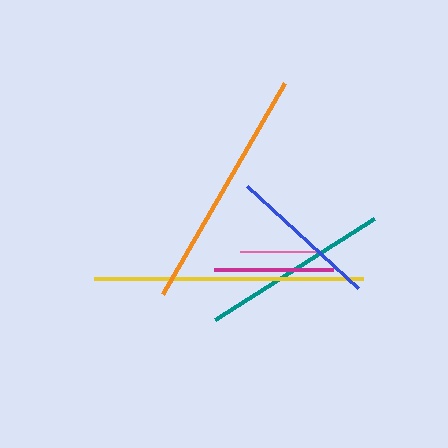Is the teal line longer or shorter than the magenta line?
The teal line is longer than the magenta line.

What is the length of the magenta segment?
The magenta segment is approximately 120 pixels long.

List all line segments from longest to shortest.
From longest to shortest: yellow, orange, teal, blue, magenta, pink.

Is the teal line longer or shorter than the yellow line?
The yellow line is longer than the teal line.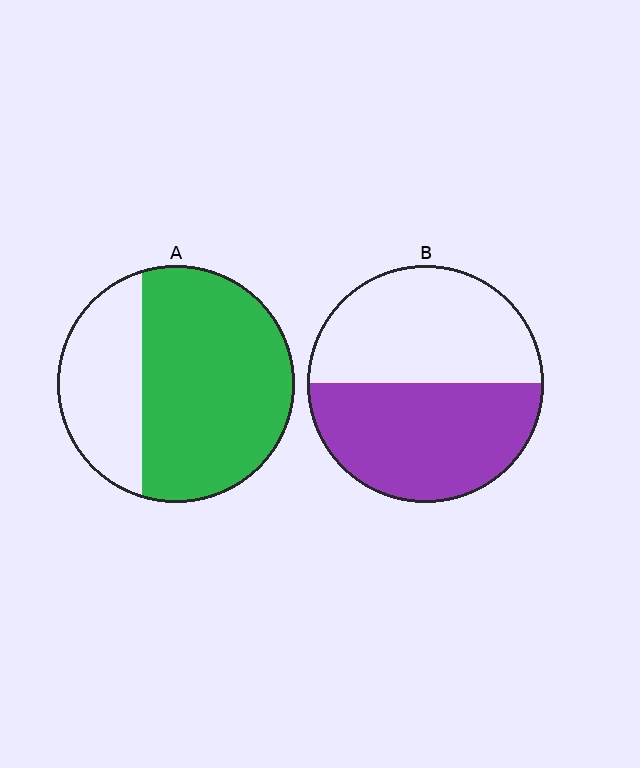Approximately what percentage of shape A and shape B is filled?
A is approximately 70% and B is approximately 50%.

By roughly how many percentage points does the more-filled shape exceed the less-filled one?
By roughly 15 percentage points (A over B).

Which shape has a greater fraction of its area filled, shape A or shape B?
Shape A.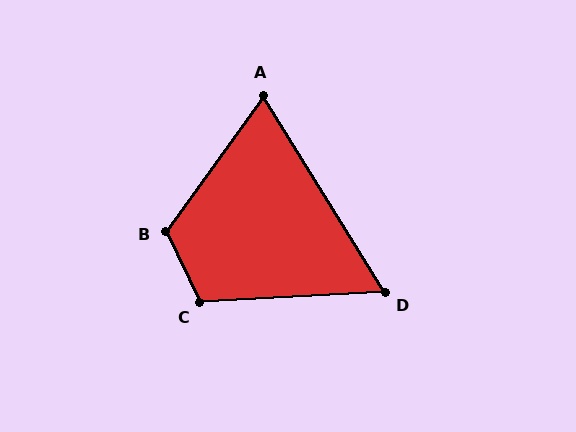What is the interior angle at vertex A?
Approximately 67 degrees (acute).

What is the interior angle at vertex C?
Approximately 113 degrees (obtuse).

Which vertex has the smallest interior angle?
D, at approximately 62 degrees.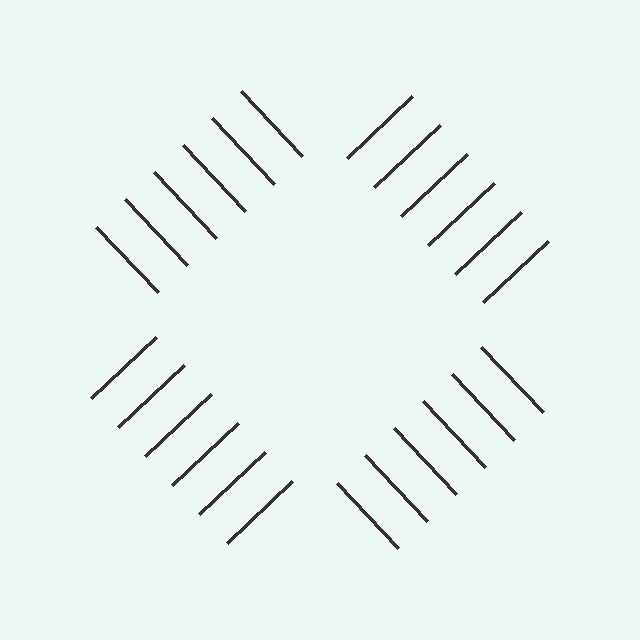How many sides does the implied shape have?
4 sides — the line-ends trace a square.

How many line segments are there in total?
24 — 6 along each of the 4 edges.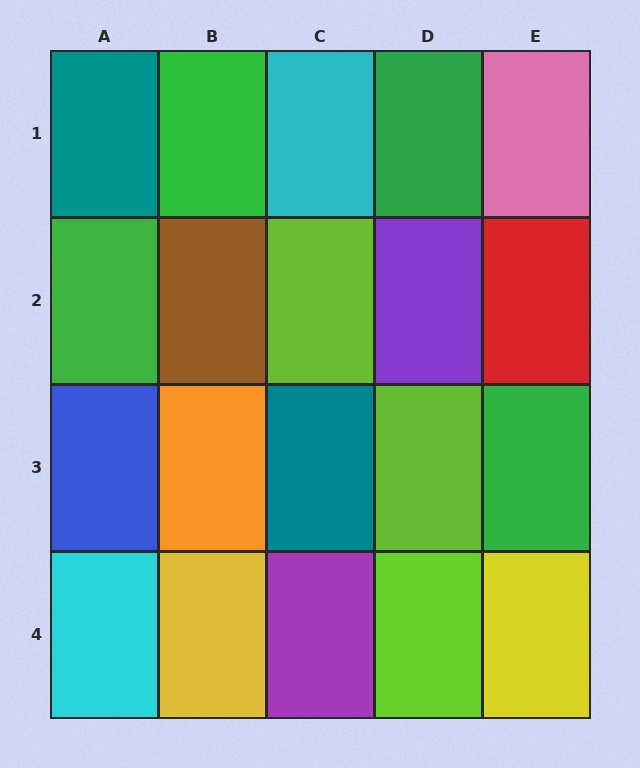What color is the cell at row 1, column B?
Green.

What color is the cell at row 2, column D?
Purple.